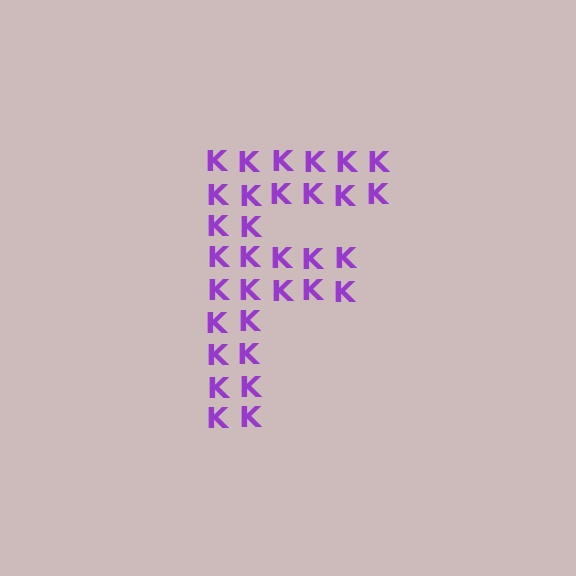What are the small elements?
The small elements are letter K's.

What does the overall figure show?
The overall figure shows the letter F.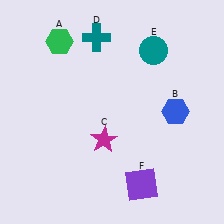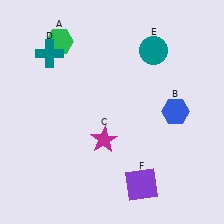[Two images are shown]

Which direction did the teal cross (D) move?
The teal cross (D) moved left.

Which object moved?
The teal cross (D) moved left.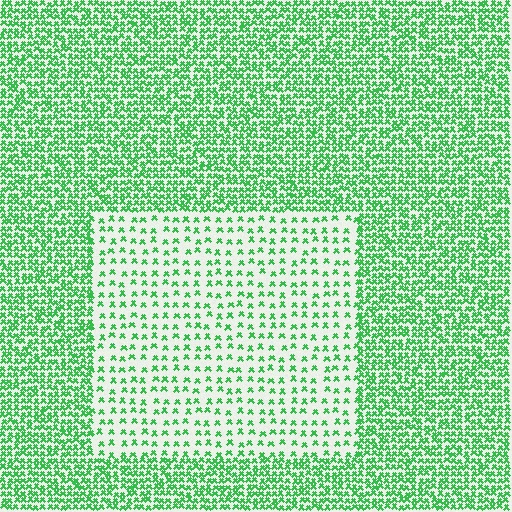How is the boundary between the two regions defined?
The boundary is defined by a change in element density (approximately 2.6x ratio). All elements are the same color, size, and shape.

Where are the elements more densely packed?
The elements are more densely packed outside the rectangle boundary.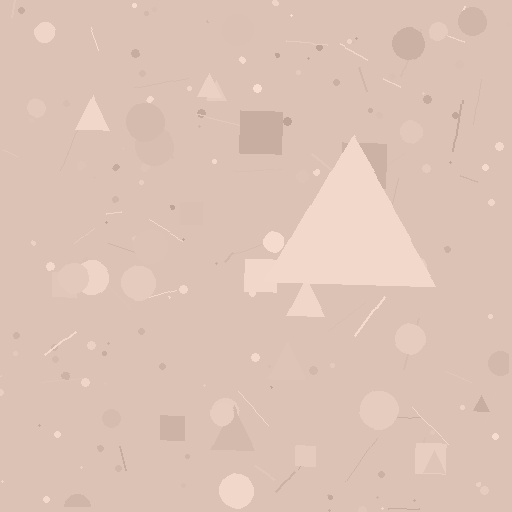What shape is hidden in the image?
A triangle is hidden in the image.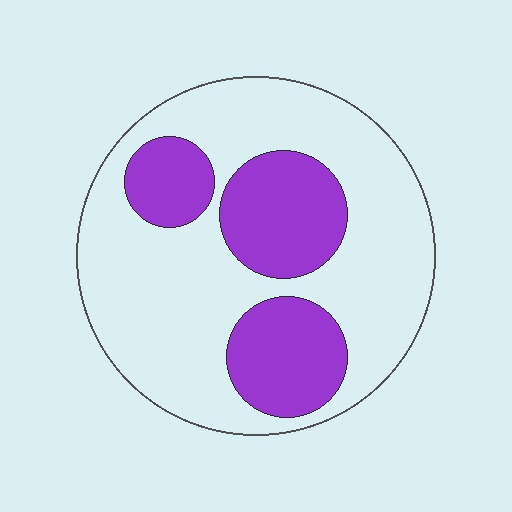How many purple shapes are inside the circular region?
3.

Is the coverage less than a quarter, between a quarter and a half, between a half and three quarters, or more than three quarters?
Between a quarter and a half.